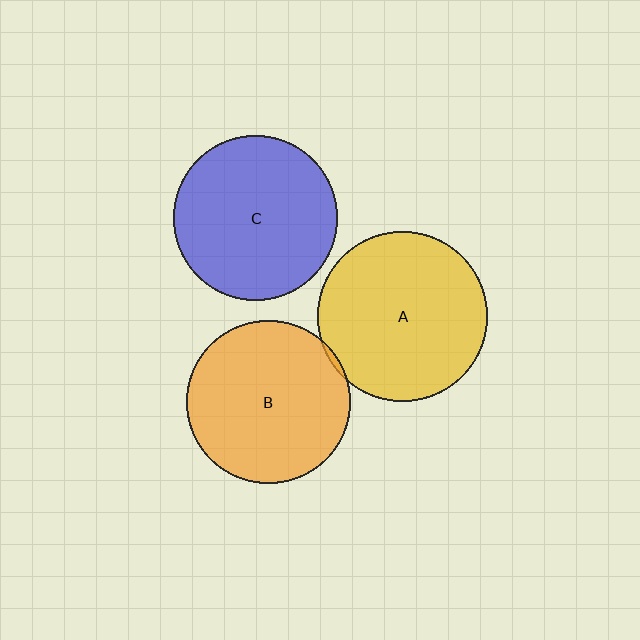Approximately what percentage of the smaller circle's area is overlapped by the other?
Approximately 5%.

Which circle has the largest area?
Circle A (yellow).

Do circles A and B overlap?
Yes.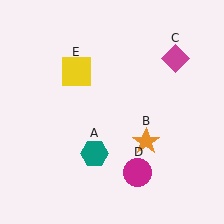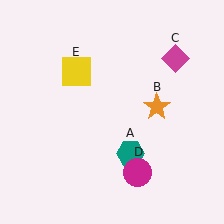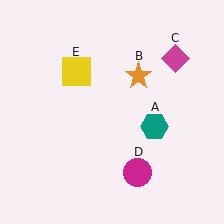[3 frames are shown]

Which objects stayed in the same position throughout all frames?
Magenta diamond (object C) and magenta circle (object D) and yellow square (object E) remained stationary.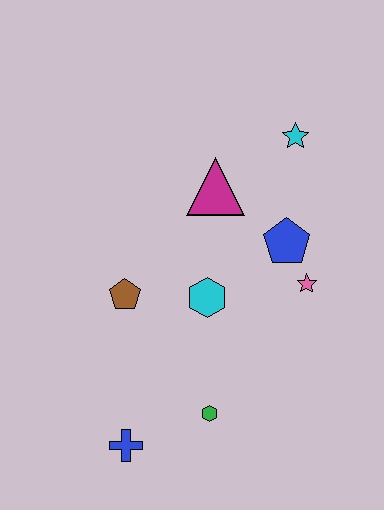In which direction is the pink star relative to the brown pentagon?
The pink star is to the right of the brown pentagon.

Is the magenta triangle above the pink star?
Yes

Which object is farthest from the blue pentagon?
The blue cross is farthest from the blue pentagon.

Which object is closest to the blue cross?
The green hexagon is closest to the blue cross.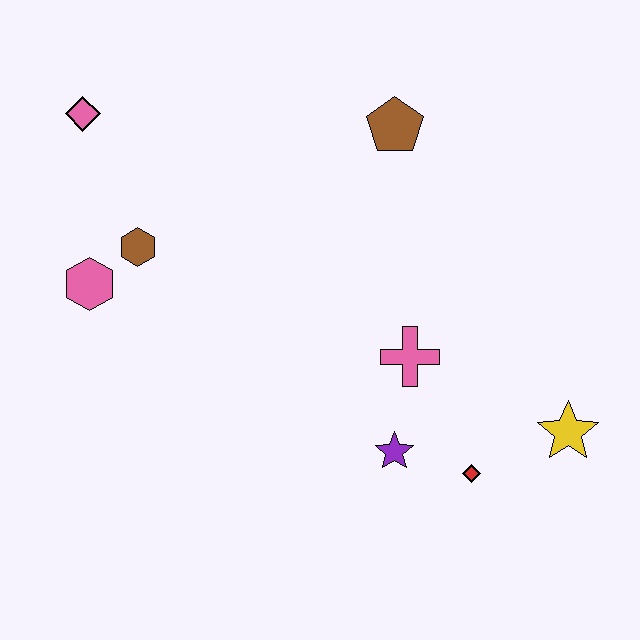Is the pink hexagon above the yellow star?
Yes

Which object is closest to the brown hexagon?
The pink hexagon is closest to the brown hexagon.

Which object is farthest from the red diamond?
The pink diamond is farthest from the red diamond.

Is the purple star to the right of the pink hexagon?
Yes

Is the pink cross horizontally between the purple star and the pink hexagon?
No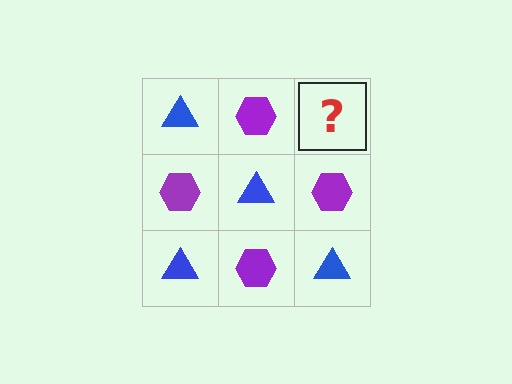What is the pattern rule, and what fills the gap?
The rule is that it alternates blue triangle and purple hexagon in a checkerboard pattern. The gap should be filled with a blue triangle.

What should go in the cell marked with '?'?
The missing cell should contain a blue triangle.